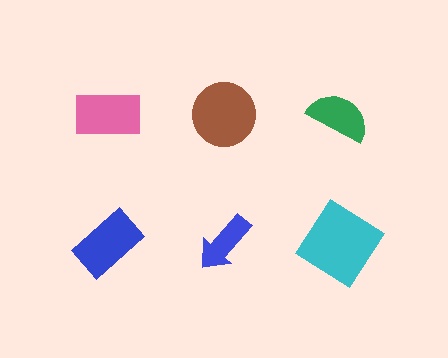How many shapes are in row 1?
3 shapes.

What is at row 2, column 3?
A cyan diamond.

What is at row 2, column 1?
A blue rectangle.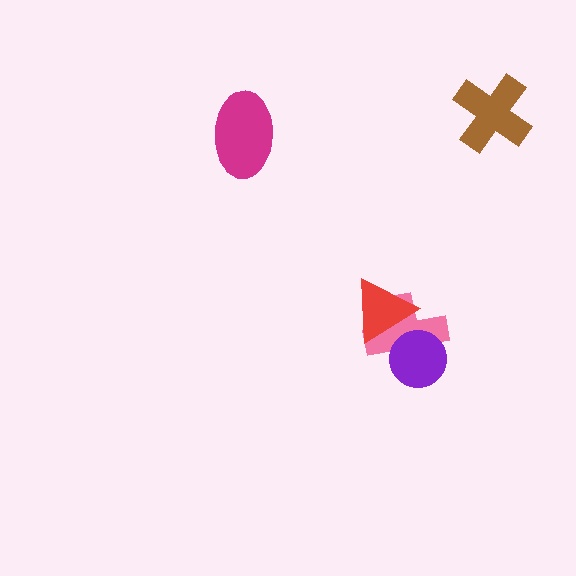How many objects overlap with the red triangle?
1 object overlaps with the red triangle.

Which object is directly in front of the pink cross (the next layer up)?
The purple circle is directly in front of the pink cross.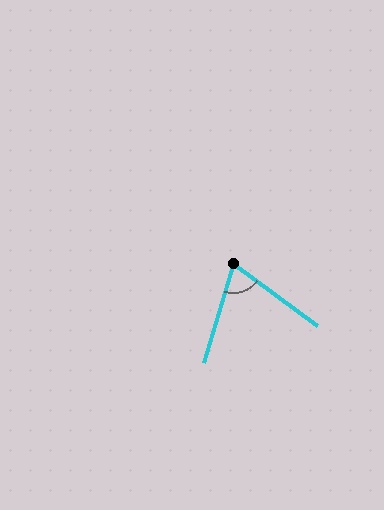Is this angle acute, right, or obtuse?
It is acute.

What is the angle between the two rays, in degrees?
Approximately 70 degrees.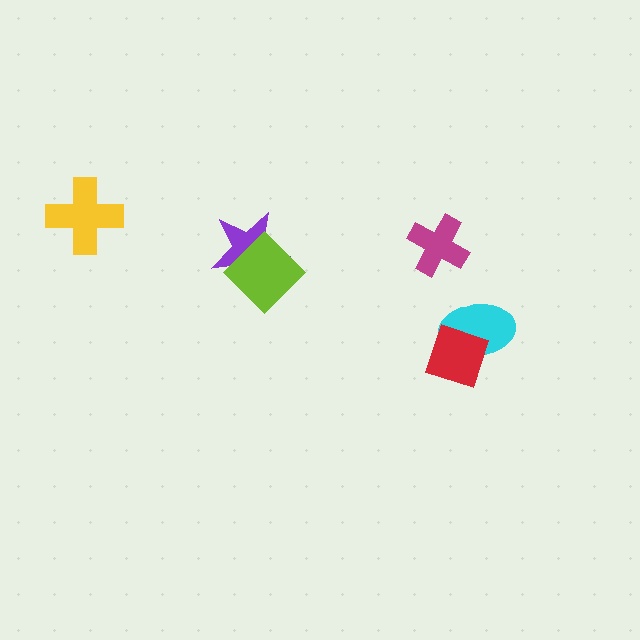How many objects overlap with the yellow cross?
0 objects overlap with the yellow cross.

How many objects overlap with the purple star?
1 object overlaps with the purple star.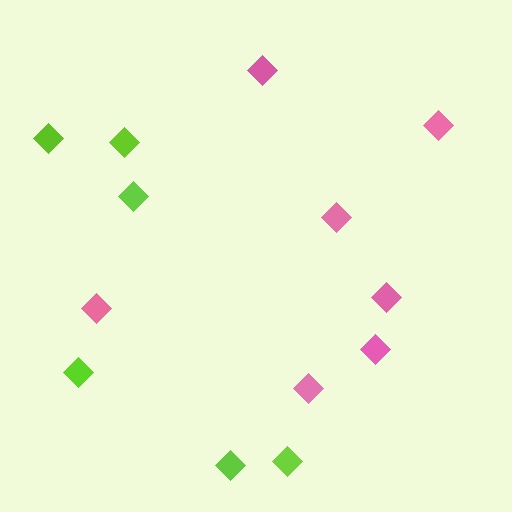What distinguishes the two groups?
There are 2 groups: one group of pink diamonds (7) and one group of lime diamonds (6).